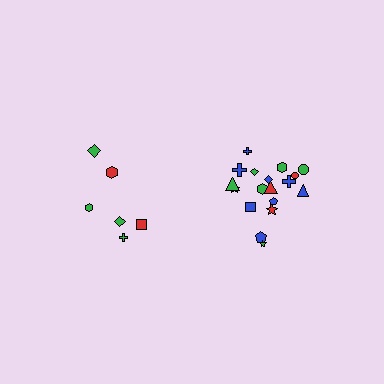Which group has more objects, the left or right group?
The right group.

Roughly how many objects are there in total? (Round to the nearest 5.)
Roughly 25 objects in total.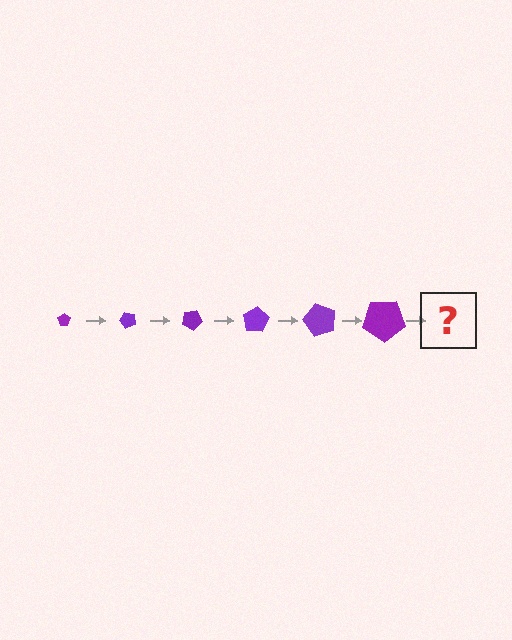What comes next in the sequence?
The next element should be a pentagon, larger than the previous one and rotated 300 degrees from the start.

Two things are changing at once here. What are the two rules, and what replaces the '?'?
The two rules are that the pentagon grows larger each step and it rotates 50 degrees each step. The '?' should be a pentagon, larger than the previous one and rotated 300 degrees from the start.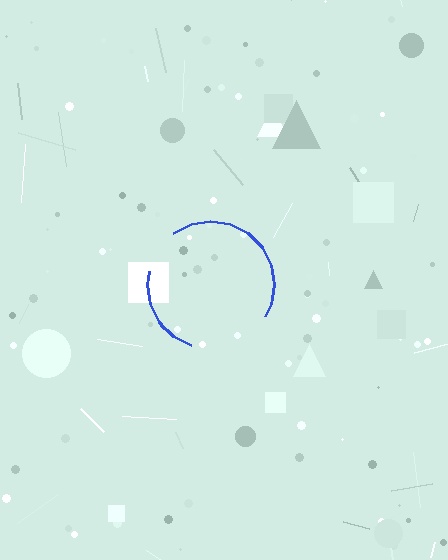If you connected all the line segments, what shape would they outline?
They would outline a circle.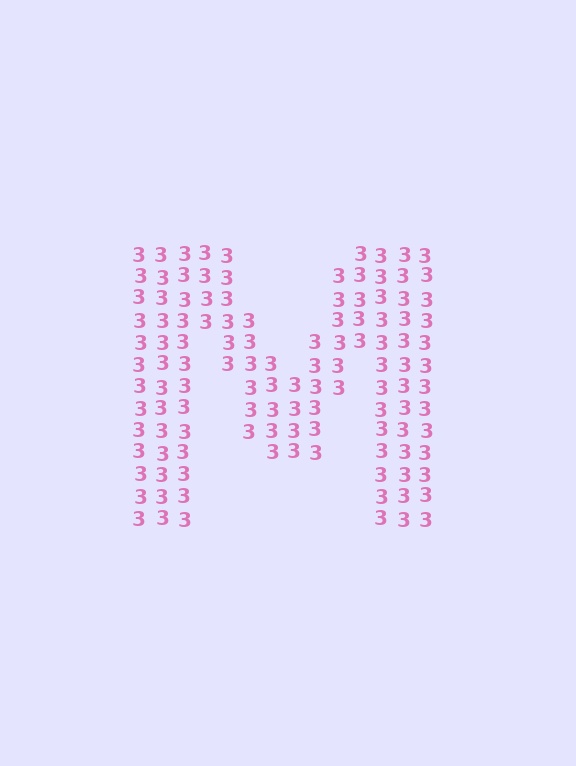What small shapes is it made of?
It is made of small digit 3's.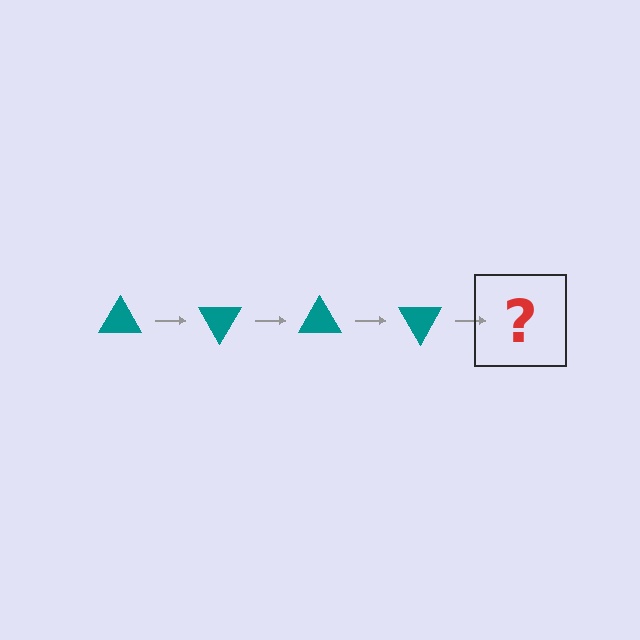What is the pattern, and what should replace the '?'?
The pattern is that the triangle rotates 60 degrees each step. The '?' should be a teal triangle rotated 240 degrees.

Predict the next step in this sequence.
The next step is a teal triangle rotated 240 degrees.